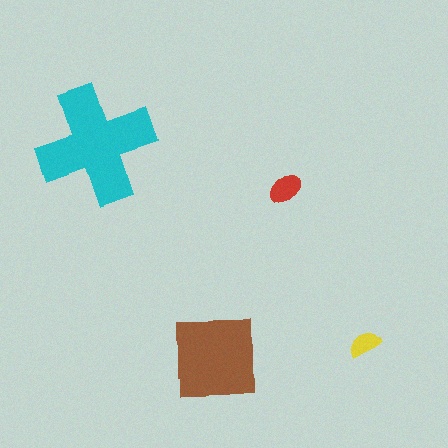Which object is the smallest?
The yellow semicircle.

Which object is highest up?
The cyan cross is topmost.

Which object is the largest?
The cyan cross.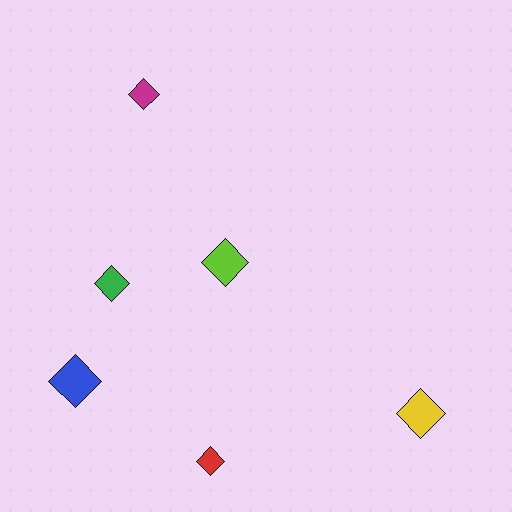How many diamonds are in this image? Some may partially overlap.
There are 6 diamonds.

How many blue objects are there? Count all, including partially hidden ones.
There is 1 blue object.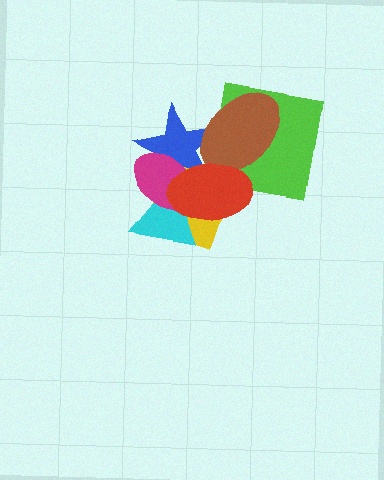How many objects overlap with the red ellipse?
6 objects overlap with the red ellipse.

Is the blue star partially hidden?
Yes, it is partially covered by another shape.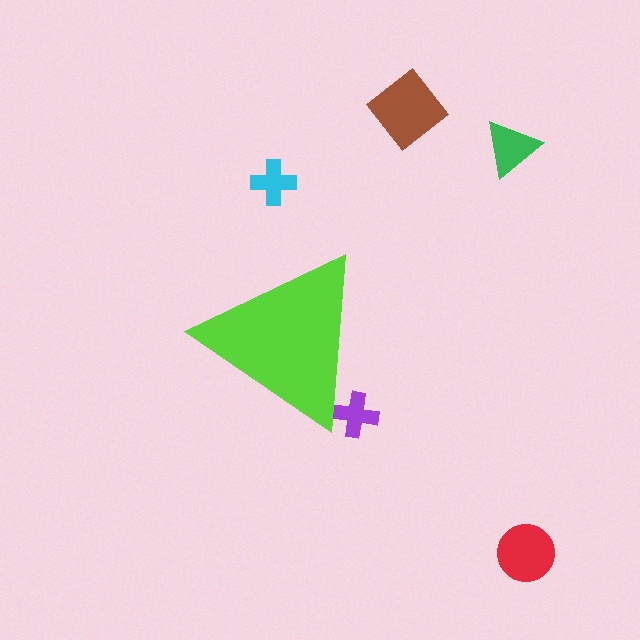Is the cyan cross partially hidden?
No, the cyan cross is fully visible.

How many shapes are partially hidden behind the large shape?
1 shape is partially hidden.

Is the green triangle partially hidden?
No, the green triangle is fully visible.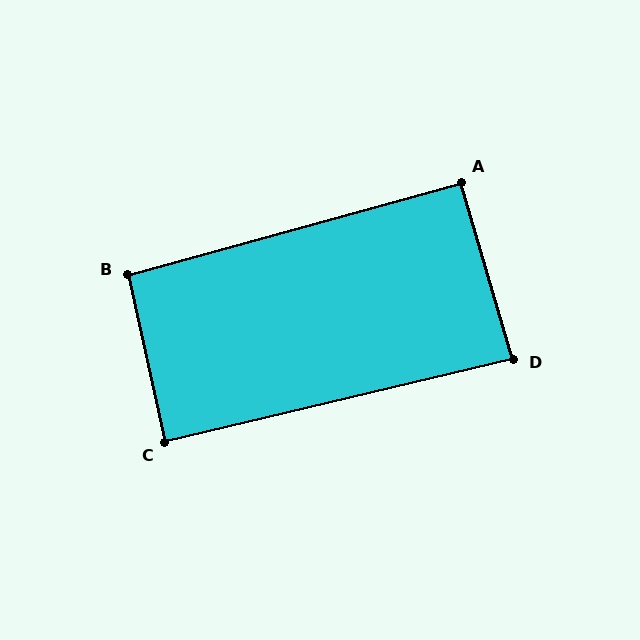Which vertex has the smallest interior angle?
D, at approximately 87 degrees.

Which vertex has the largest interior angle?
B, at approximately 93 degrees.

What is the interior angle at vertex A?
Approximately 91 degrees (approximately right).